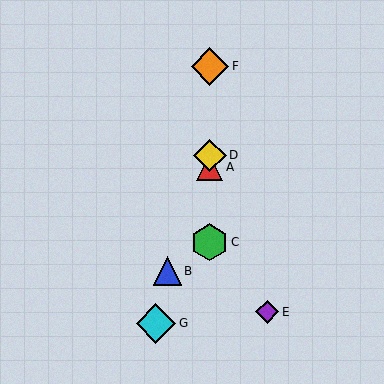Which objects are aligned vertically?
Objects A, C, D, F are aligned vertically.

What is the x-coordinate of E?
Object E is at x≈267.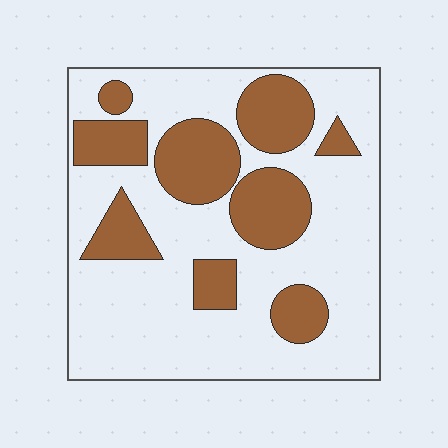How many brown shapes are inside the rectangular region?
9.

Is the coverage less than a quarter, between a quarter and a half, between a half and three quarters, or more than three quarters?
Between a quarter and a half.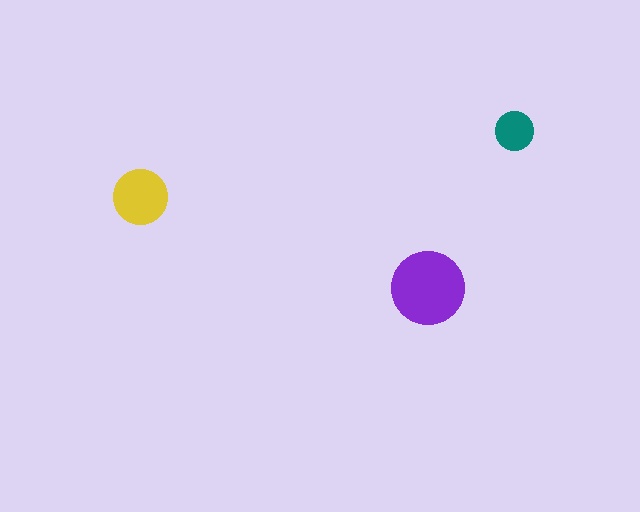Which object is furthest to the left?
The yellow circle is leftmost.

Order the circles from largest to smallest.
the purple one, the yellow one, the teal one.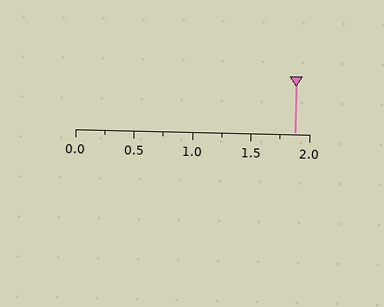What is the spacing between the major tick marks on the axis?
The major ticks are spaced 0.5 apart.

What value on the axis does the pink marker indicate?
The marker indicates approximately 1.88.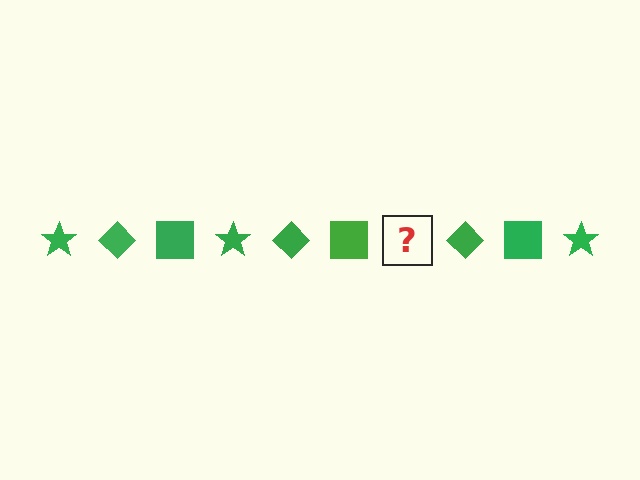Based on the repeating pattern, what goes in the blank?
The blank should be a green star.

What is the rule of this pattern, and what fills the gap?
The rule is that the pattern cycles through star, diamond, square shapes in green. The gap should be filled with a green star.